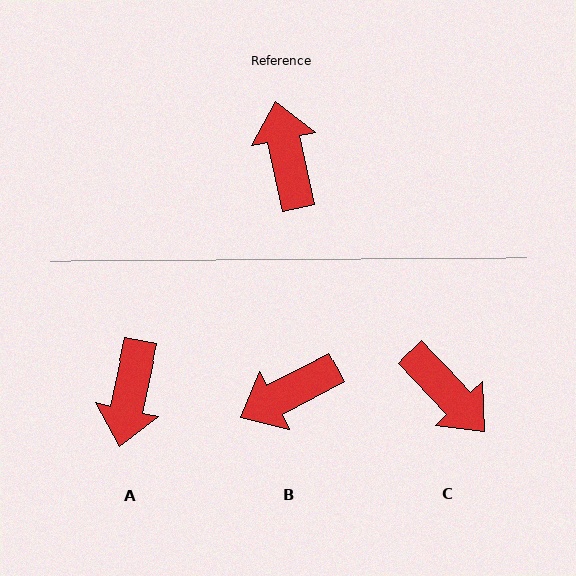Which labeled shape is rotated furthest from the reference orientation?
A, about 156 degrees away.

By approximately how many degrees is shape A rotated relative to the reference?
Approximately 156 degrees counter-clockwise.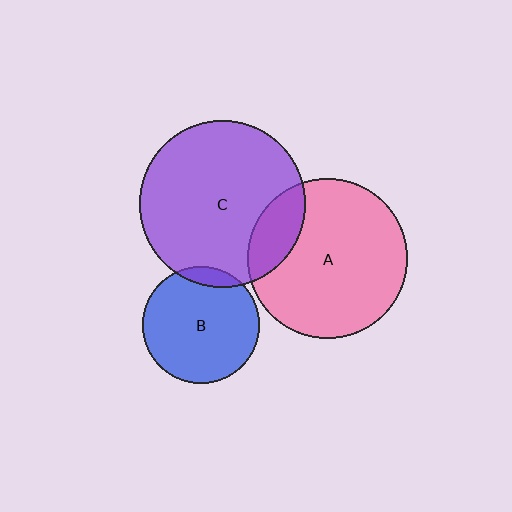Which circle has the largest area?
Circle C (purple).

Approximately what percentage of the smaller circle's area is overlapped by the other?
Approximately 15%.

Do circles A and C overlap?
Yes.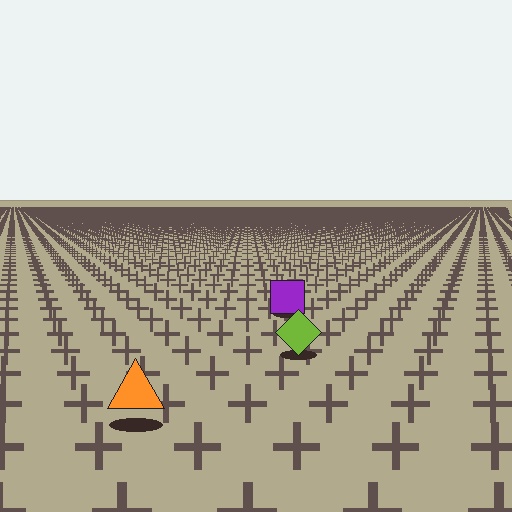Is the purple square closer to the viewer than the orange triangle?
No. The orange triangle is closer — you can tell from the texture gradient: the ground texture is coarser near it.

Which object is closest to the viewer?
The orange triangle is closest. The texture marks near it are larger and more spread out.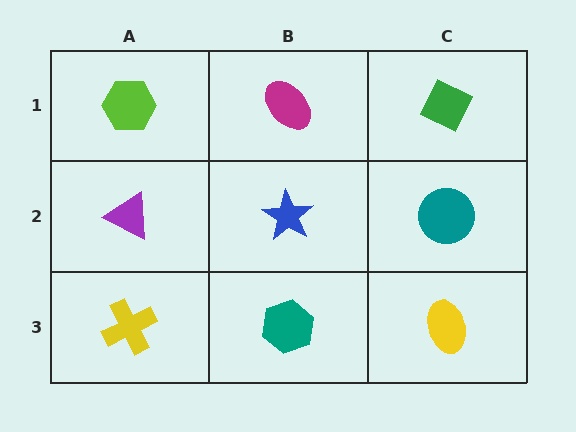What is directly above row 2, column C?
A green diamond.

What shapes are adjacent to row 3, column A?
A purple triangle (row 2, column A), a teal hexagon (row 3, column B).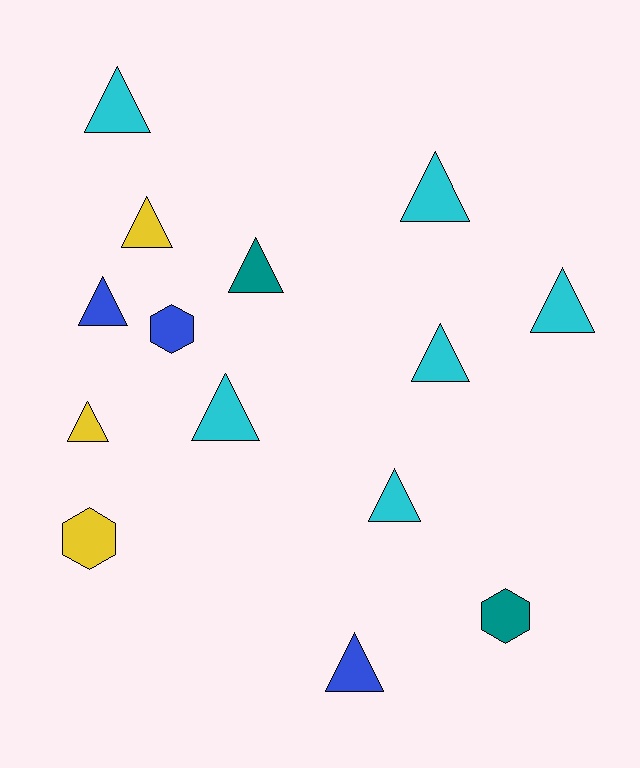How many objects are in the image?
There are 14 objects.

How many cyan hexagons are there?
There are no cyan hexagons.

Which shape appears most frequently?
Triangle, with 11 objects.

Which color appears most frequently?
Cyan, with 6 objects.